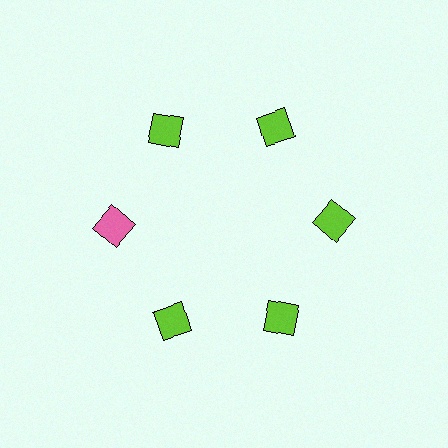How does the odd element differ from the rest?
It has a different color: pink instead of lime.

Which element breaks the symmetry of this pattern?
The pink square at roughly the 9 o'clock position breaks the symmetry. All other shapes are lime squares.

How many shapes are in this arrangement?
There are 6 shapes arranged in a ring pattern.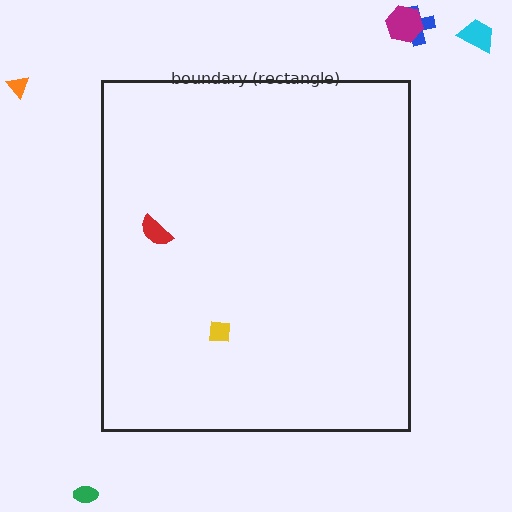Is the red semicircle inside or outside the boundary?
Inside.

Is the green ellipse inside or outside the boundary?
Outside.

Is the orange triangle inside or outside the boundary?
Outside.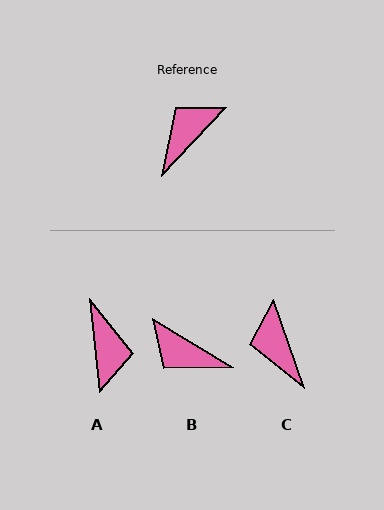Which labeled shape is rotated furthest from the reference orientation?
A, about 130 degrees away.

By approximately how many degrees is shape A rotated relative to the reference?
Approximately 130 degrees clockwise.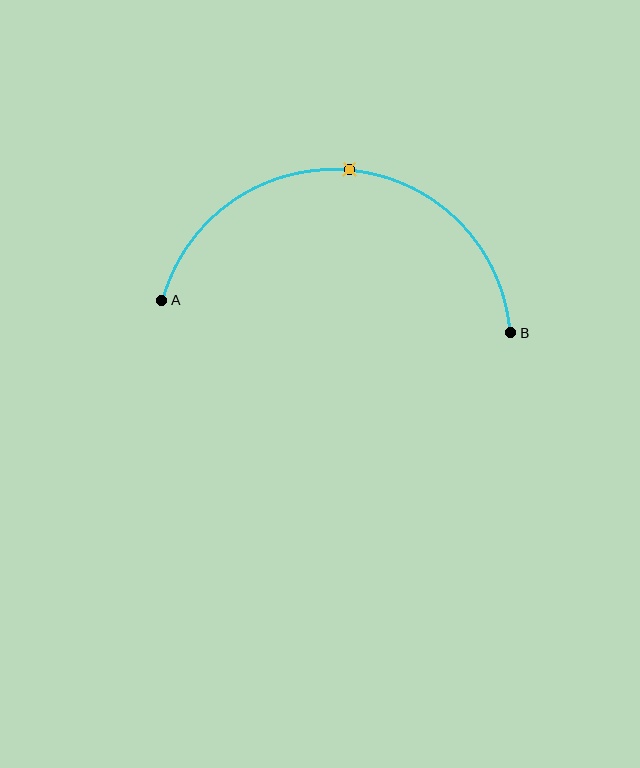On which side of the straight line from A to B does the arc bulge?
The arc bulges above the straight line connecting A and B.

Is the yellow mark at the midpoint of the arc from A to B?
Yes. The yellow mark lies on the arc at equal arc-length from both A and B — it is the arc midpoint.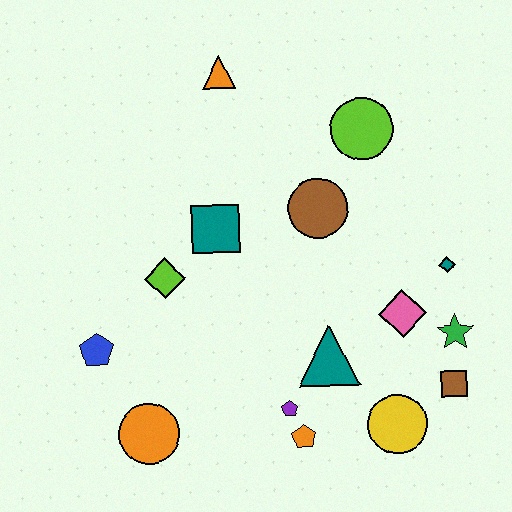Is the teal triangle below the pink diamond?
Yes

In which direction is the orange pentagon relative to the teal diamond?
The orange pentagon is below the teal diamond.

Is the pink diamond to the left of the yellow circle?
No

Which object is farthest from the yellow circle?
The orange triangle is farthest from the yellow circle.